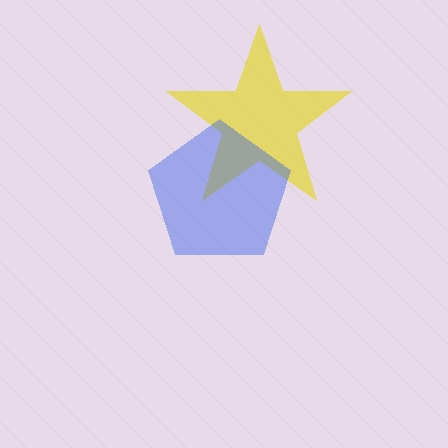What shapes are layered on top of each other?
The layered shapes are: a yellow star, a blue pentagon.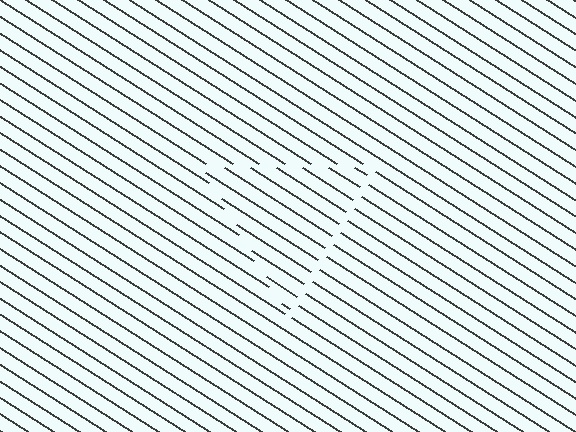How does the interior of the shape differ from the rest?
The interior of the shape contains the same grating, shifted by half a period — the contour is defined by the phase discontinuity where line-ends from the inner and outer gratings abut.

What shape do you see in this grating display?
An illusory triangle. The interior of the shape contains the same grating, shifted by half a period — the contour is defined by the phase discontinuity where line-ends from the inner and outer gratings abut.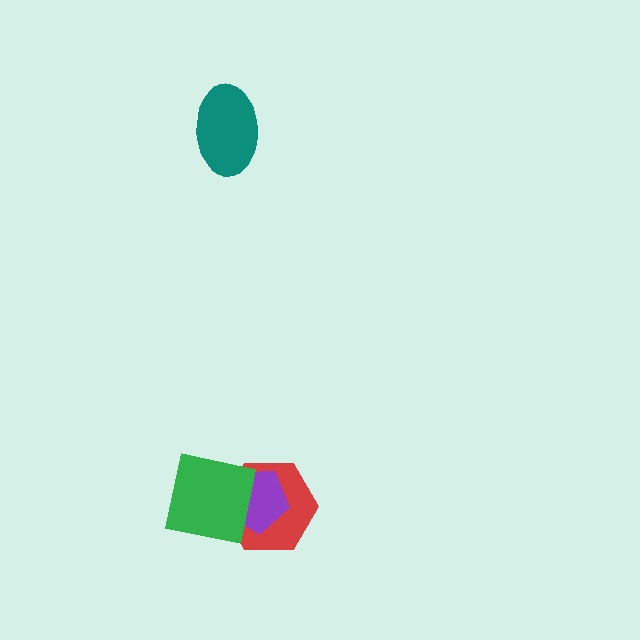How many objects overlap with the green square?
2 objects overlap with the green square.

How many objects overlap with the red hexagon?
2 objects overlap with the red hexagon.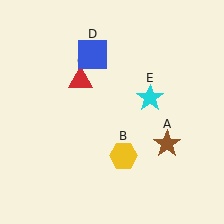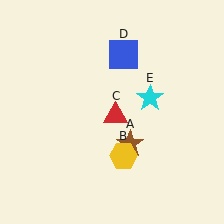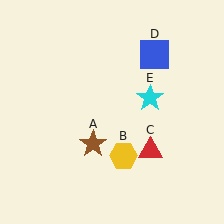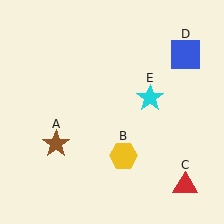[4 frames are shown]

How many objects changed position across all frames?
3 objects changed position: brown star (object A), red triangle (object C), blue square (object D).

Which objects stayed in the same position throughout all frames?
Yellow hexagon (object B) and cyan star (object E) remained stationary.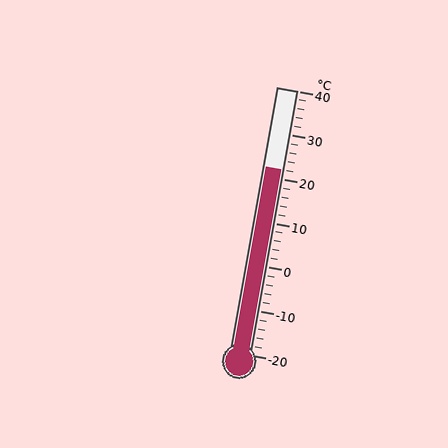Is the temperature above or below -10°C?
The temperature is above -10°C.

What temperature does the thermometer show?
The thermometer shows approximately 22°C.